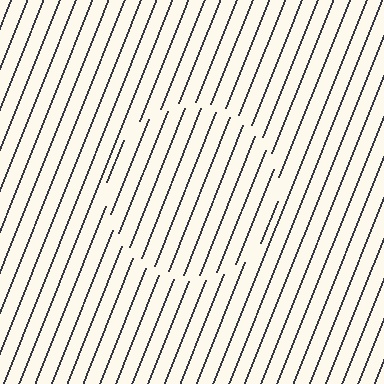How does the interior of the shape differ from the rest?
The interior of the shape contains the same grating, shifted by half a period — the contour is defined by the phase discontinuity where line-ends from the inner and outer gratings abut.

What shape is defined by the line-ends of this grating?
An illusory circle. The interior of the shape contains the same grating, shifted by half a period — the contour is defined by the phase discontinuity where line-ends from the inner and outer gratings abut.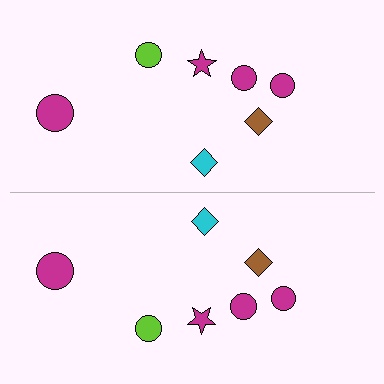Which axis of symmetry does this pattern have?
The pattern has a horizontal axis of symmetry running through the center of the image.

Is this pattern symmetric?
Yes, this pattern has bilateral (reflection) symmetry.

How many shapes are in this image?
There are 14 shapes in this image.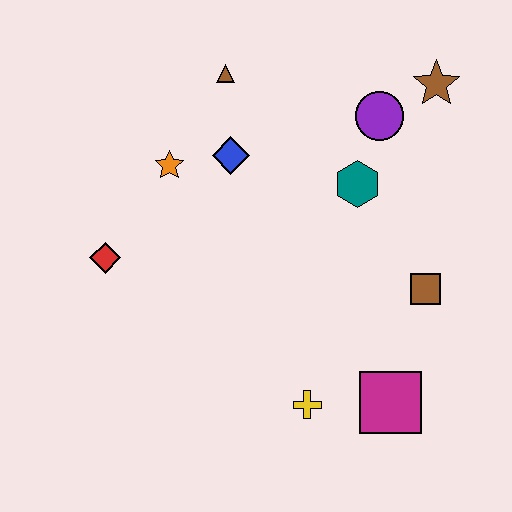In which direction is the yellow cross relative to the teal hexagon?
The yellow cross is below the teal hexagon.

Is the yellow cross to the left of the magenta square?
Yes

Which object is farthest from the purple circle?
The red diamond is farthest from the purple circle.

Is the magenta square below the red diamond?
Yes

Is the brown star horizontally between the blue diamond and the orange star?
No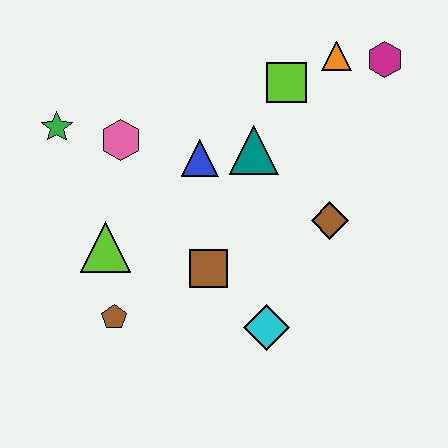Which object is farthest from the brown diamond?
The green star is farthest from the brown diamond.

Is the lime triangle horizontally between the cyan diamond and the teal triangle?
No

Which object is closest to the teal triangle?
The blue triangle is closest to the teal triangle.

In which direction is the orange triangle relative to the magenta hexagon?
The orange triangle is to the left of the magenta hexagon.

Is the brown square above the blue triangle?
No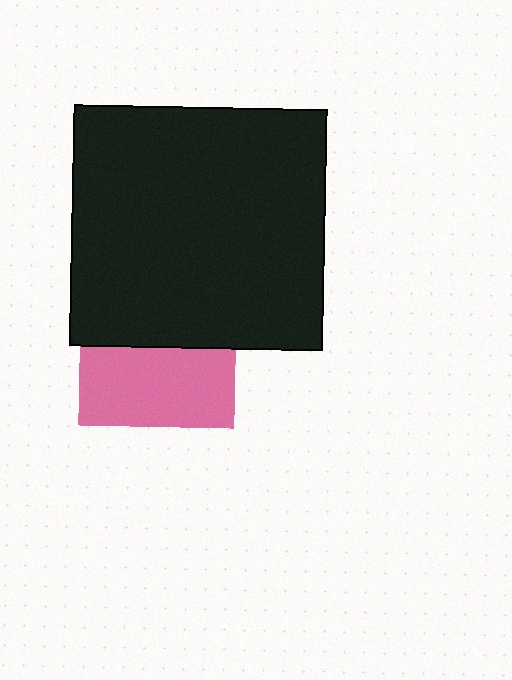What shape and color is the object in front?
The object in front is a black rectangle.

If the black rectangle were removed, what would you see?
You would see the complete pink square.